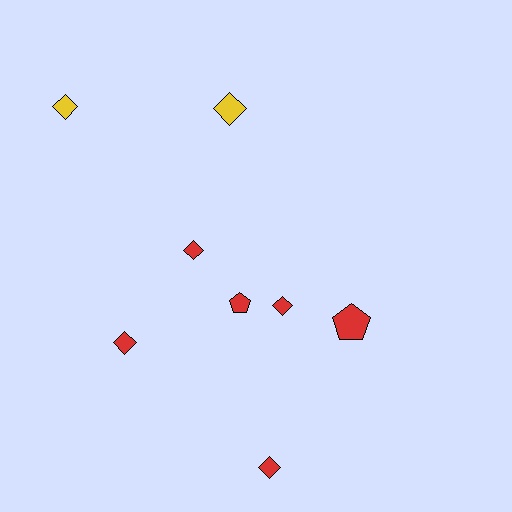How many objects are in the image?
There are 8 objects.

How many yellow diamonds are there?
There are 2 yellow diamonds.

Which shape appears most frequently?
Diamond, with 6 objects.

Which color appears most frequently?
Red, with 6 objects.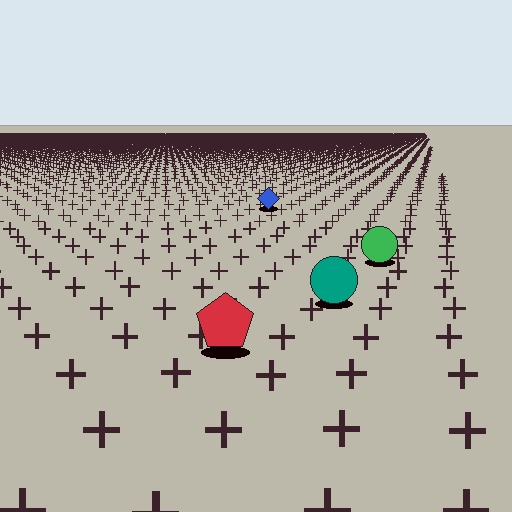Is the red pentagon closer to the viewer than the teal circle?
Yes. The red pentagon is closer — you can tell from the texture gradient: the ground texture is coarser near it.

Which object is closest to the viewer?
The red pentagon is closest. The texture marks near it are larger and more spread out.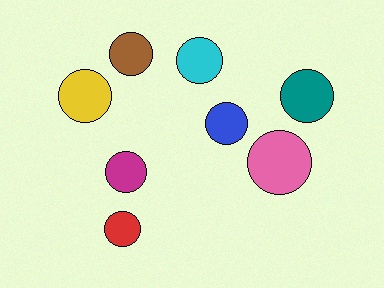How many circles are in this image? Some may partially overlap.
There are 8 circles.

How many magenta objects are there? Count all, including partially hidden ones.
There is 1 magenta object.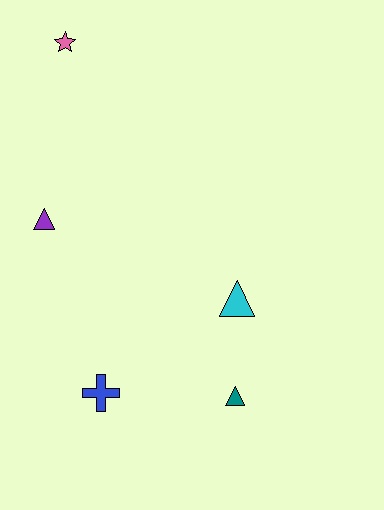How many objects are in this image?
There are 5 objects.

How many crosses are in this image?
There is 1 cross.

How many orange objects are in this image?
There are no orange objects.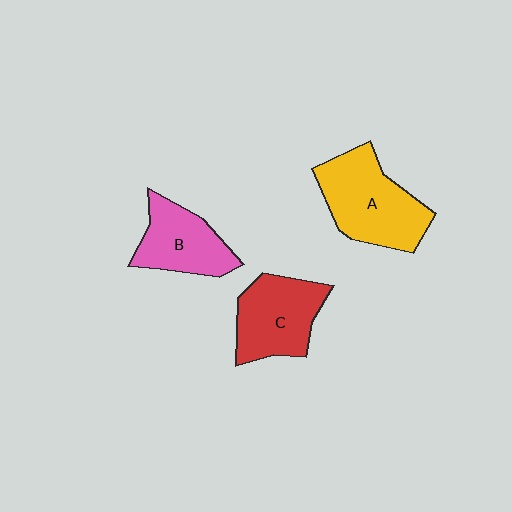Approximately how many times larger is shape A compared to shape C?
Approximately 1.2 times.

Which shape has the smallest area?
Shape B (pink).